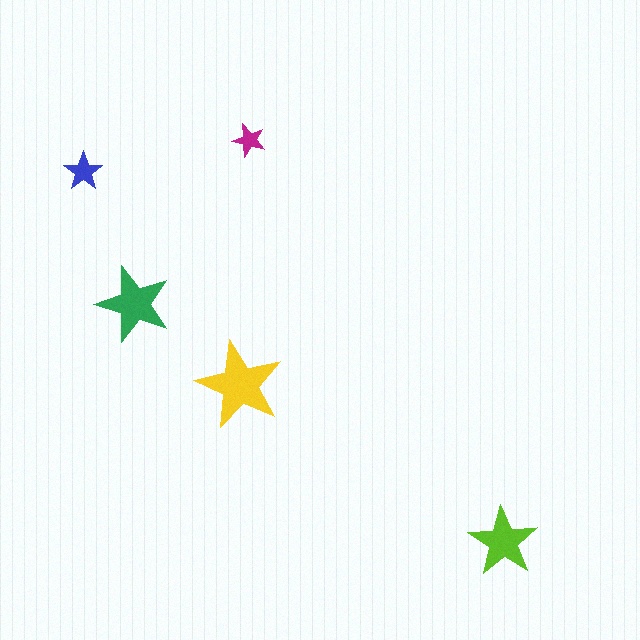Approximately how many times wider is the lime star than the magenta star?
About 2 times wider.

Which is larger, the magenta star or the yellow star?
The yellow one.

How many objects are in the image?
There are 5 objects in the image.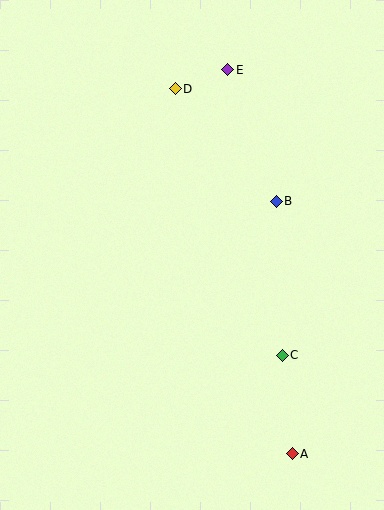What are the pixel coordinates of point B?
Point B is at (276, 201).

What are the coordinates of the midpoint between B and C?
The midpoint between B and C is at (279, 278).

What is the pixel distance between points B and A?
The distance between B and A is 253 pixels.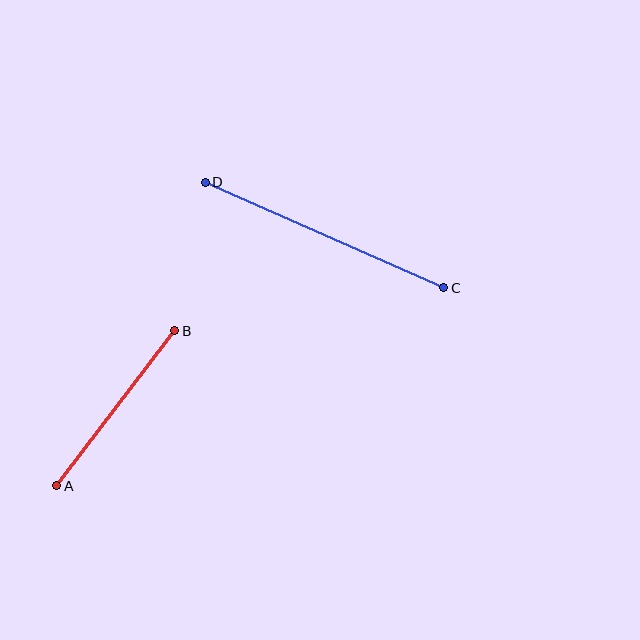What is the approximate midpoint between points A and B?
The midpoint is at approximately (116, 408) pixels.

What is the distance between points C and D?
The distance is approximately 261 pixels.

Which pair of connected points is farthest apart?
Points C and D are farthest apart.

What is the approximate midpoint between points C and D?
The midpoint is at approximately (324, 235) pixels.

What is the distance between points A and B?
The distance is approximately 195 pixels.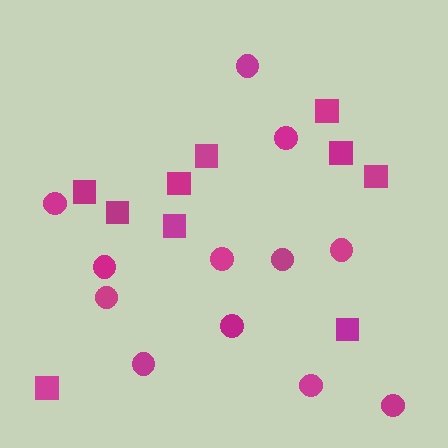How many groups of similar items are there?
There are 2 groups: one group of circles (12) and one group of squares (10).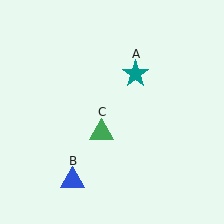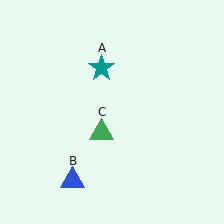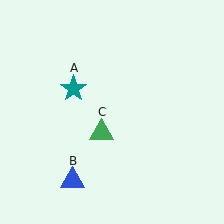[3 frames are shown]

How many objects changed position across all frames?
1 object changed position: teal star (object A).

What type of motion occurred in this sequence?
The teal star (object A) rotated counterclockwise around the center of the scene.